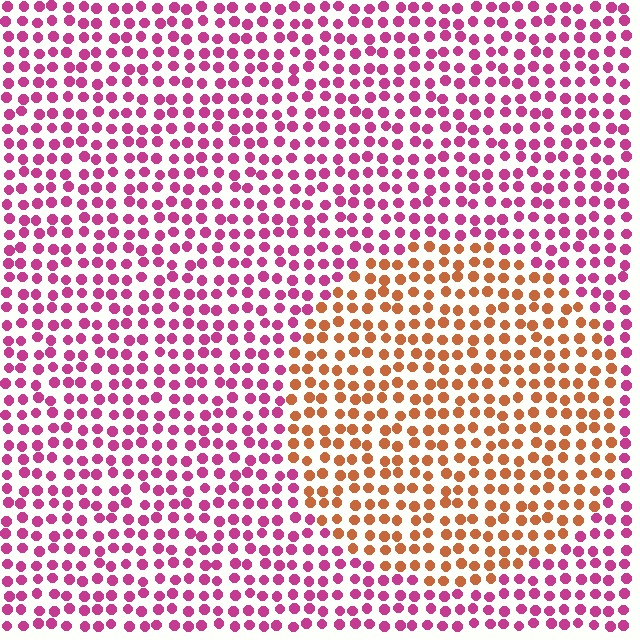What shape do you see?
I see a circle.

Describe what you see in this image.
The image is filled with small magenta elements in a uniform arrangement. A circle-shaped region is visible where the elements are tinted to a slightly different hue, forming a subtle color boundary.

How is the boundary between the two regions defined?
The boundary is defined purely by a slight shift in hue (about 57 degrees). Spacing, size, and orientation are identical on both sides.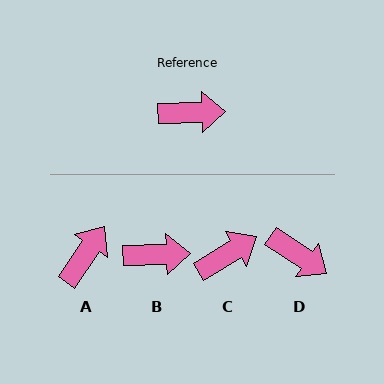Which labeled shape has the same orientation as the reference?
B.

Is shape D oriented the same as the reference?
No, it is off by about 36 degrees.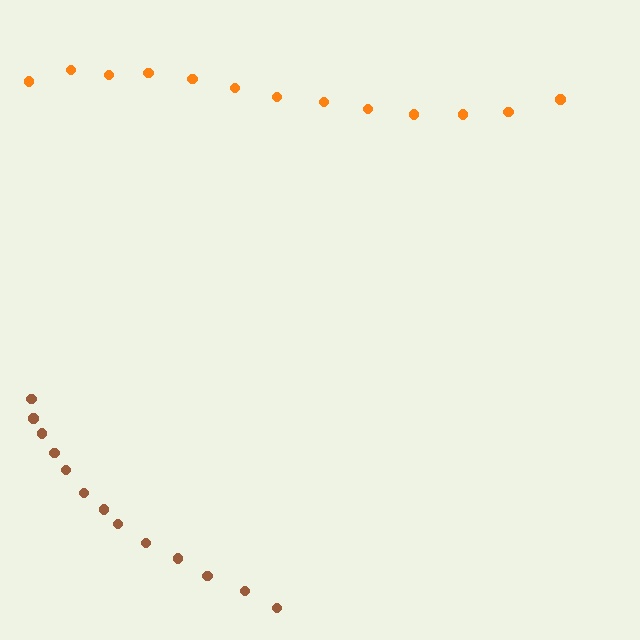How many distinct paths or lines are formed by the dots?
There are 2 distinct paths.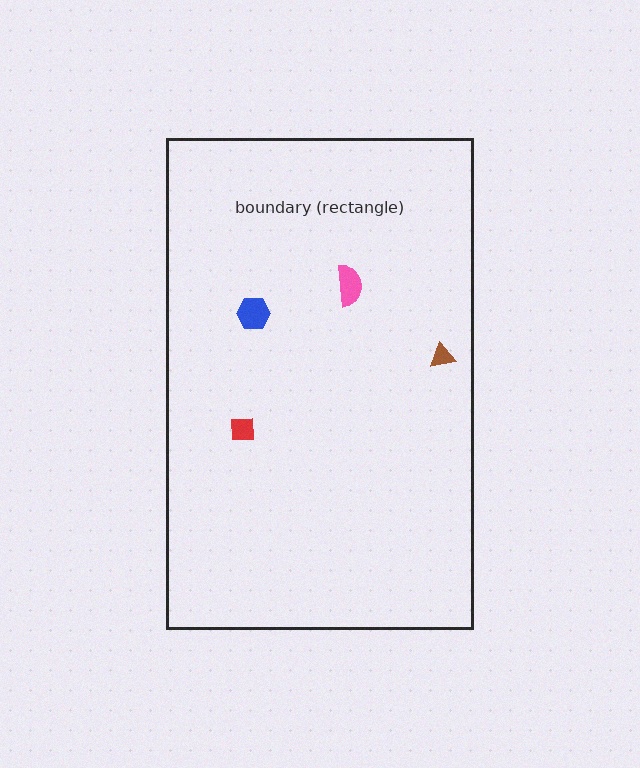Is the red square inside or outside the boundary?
Inside.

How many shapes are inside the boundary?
4 inside, 0 outside.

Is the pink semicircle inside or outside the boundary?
Inside.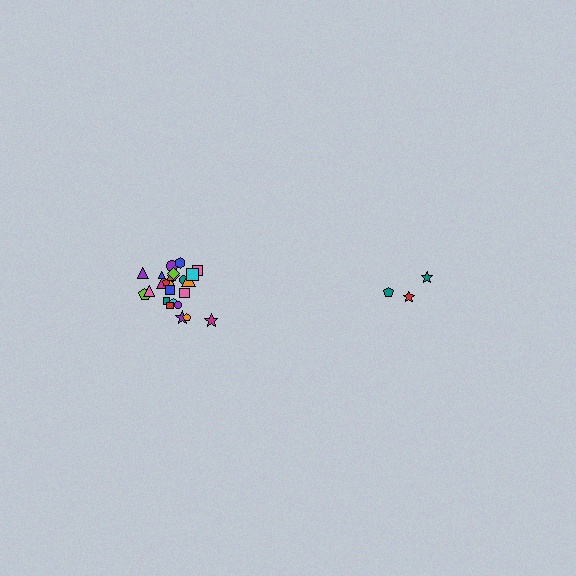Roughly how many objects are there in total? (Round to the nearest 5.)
Roughly 30 objects in total.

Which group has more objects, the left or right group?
The left group.